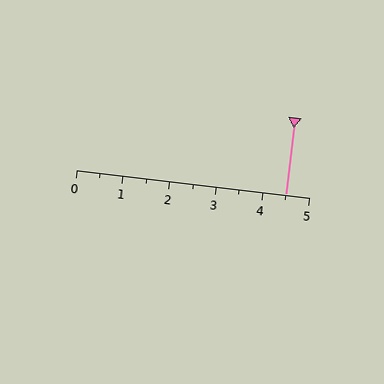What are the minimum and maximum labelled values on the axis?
The axis runs from 0 to 5.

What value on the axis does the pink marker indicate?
The marker indicates approximately 4.5.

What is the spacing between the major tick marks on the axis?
The major ticks are spaced 1 apart.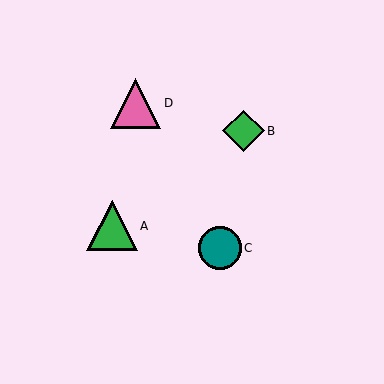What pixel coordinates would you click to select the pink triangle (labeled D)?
Click at (136, 103) to select the pink triangle D.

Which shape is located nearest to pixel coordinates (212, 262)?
The teal circle (labeled C) at (220, 248) is nearest to that location.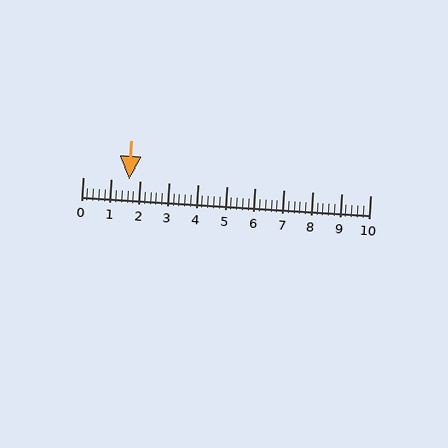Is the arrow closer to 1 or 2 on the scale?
The arrow is closer to 2.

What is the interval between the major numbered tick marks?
The major tick marks are spaced 1 units apart.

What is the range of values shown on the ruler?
The ruler shows values from 0 to 10.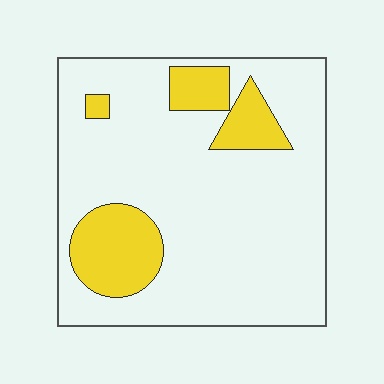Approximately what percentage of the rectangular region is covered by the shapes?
Approximately 20%.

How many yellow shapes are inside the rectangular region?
4.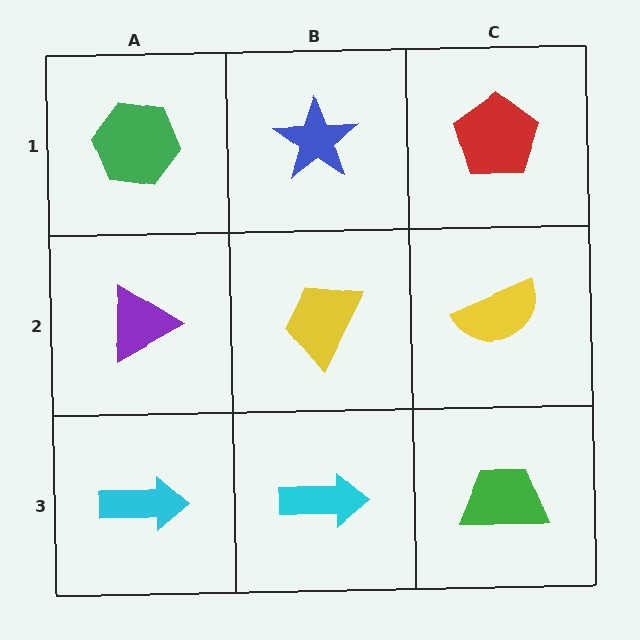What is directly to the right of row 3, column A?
A cyan arrow.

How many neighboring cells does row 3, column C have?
2.